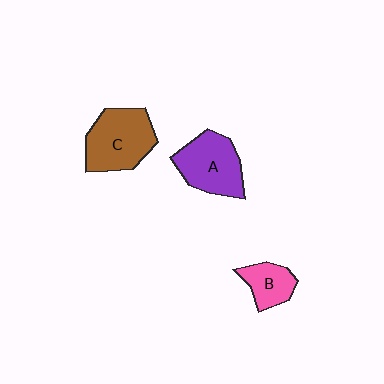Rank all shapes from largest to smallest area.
From largest to smallest: C (brown), A (purple), B (pink).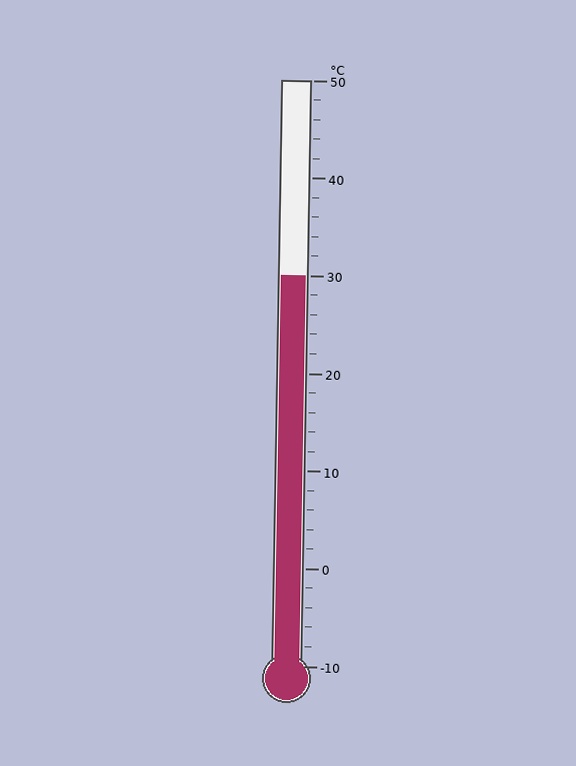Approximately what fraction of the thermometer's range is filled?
The thermometer is filled to approximately 65% of its range.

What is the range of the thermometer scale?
The thermometer scale ranges from -10°C to 50°C.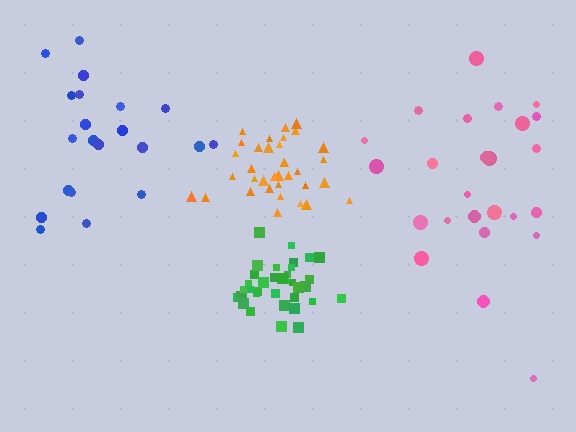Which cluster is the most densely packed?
Green.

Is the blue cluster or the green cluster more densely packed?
Green.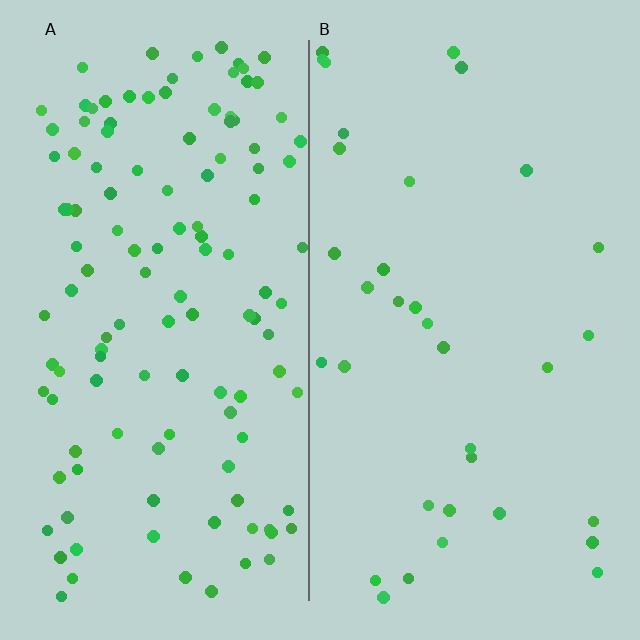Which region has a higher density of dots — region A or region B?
A (the left).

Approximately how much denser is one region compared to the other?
Approximately 3.6× — region A over region B.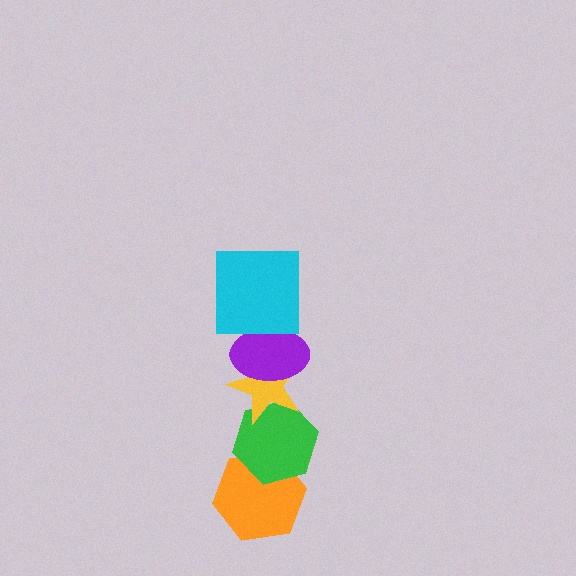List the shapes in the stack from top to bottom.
From top to bottom: the cyan square, the purple ellipse, the yellow star, the green hexagon, the orange hexagon.